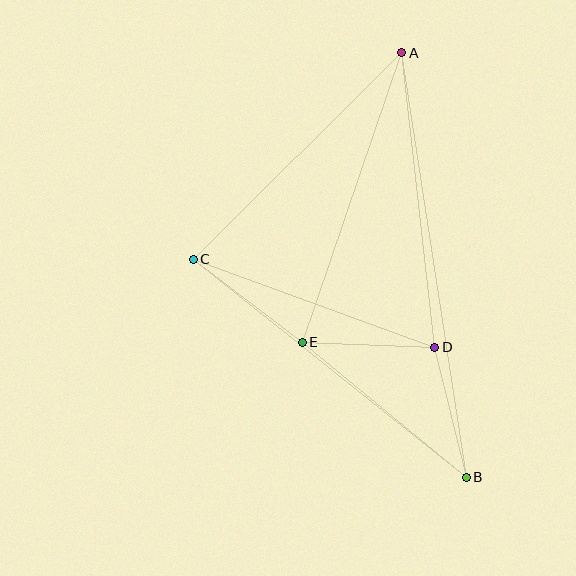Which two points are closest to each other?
Points D and E are closest to each other.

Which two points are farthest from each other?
Points A and B are farthest from each other.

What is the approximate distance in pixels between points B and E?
The distance between B and E is approximately 213 pixels.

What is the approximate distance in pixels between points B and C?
The distance between B and C is approximately 349 pixels.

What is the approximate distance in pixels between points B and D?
The distance between B and D is approximately 134 pixels.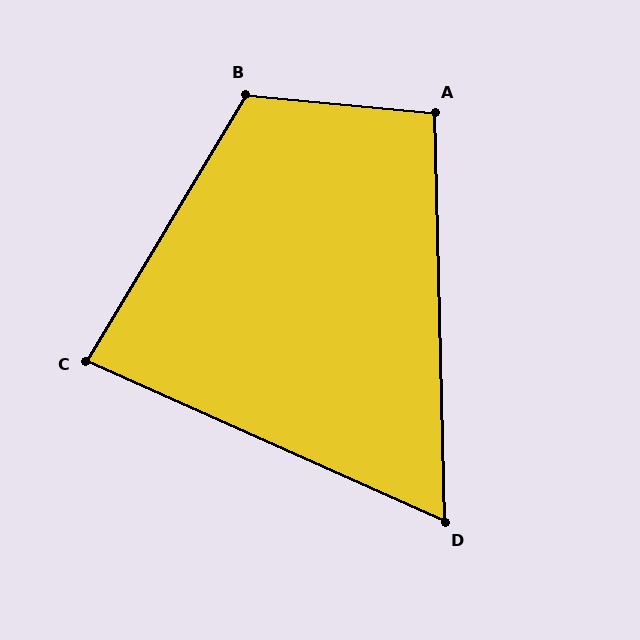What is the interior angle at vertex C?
Approximately 83 degrees (acute).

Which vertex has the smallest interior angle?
D, at approximately 65 degrees.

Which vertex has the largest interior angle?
B, at approximately 115 degrees.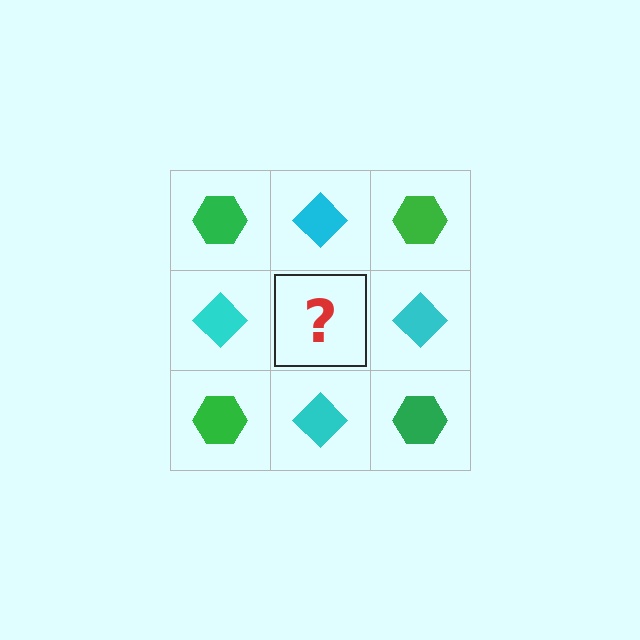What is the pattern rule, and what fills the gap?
The rule is that it alternates green hexagon and cyan diamond in a checkerboard pattern. The gap should be filled with a green hexagon.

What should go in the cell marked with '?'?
The missing cell should contain a green hexagon.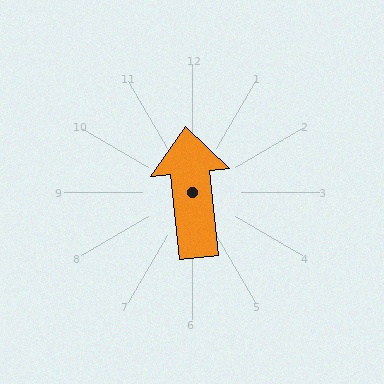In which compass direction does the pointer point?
North.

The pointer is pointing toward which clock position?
Roughly 12 o'clock.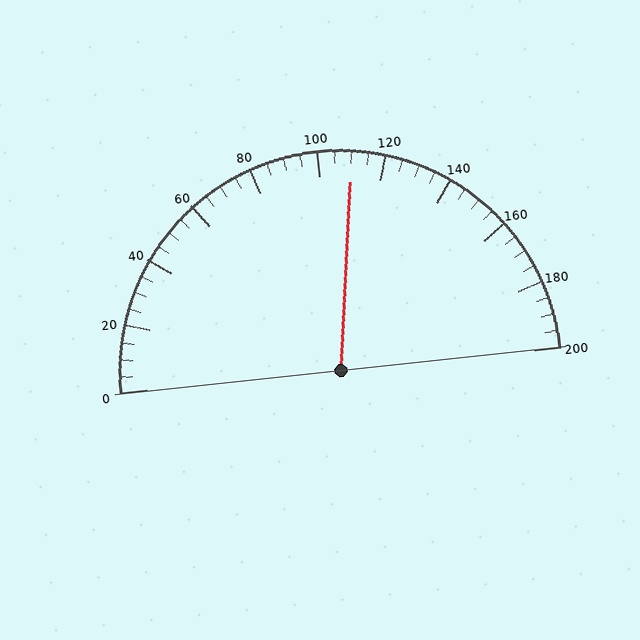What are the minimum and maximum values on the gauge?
The gauge ranges from 0 to 200.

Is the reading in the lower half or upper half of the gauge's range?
The reading is in the upper half of the range (0 to 200).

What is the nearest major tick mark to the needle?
The nearest major tick mark is 120.